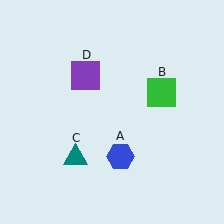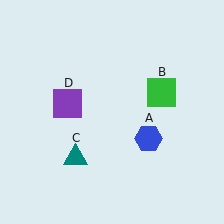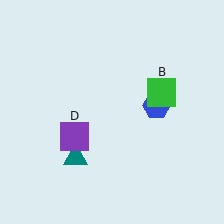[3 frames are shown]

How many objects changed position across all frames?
2 objects changed position: blue hexagon (object A), purple square (object D).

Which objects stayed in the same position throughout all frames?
Green square (object B) and teal triangle (object C) remained stationary.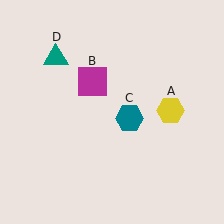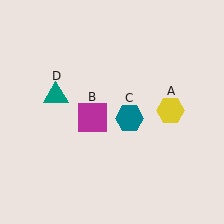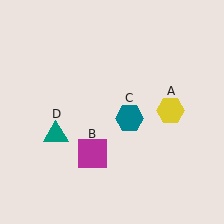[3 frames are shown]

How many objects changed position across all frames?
2 objects changed position: magenta square (object B), teal triangle (object D).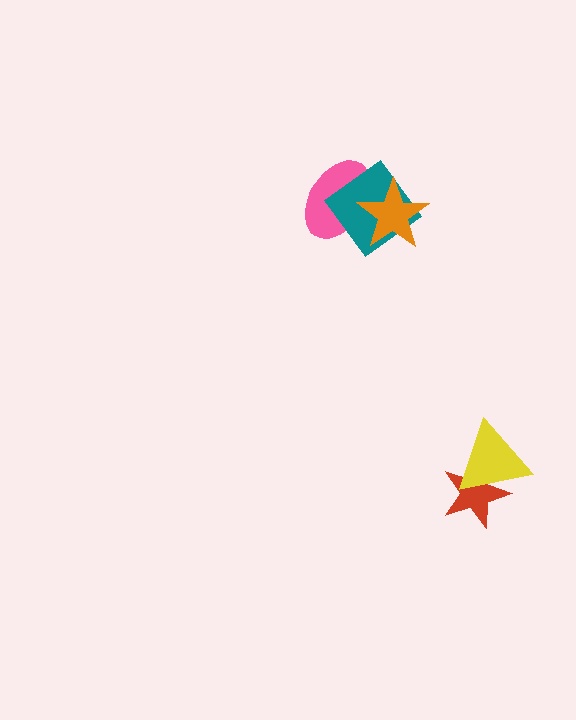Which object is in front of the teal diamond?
The orange star is in front of the teal diamond.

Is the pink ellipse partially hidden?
Yes, it is partially covered by another shape.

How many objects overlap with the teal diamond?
2 objects overlap with the teal diamond.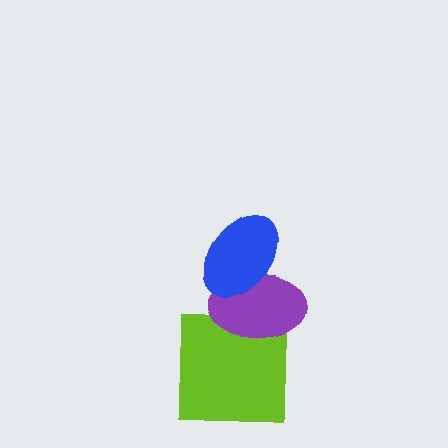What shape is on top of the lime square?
The purple ellipse is on top of the lime square.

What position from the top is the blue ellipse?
The blue ellipse is 1st from the top.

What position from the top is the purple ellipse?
The purple ellipse is 2nd from the top.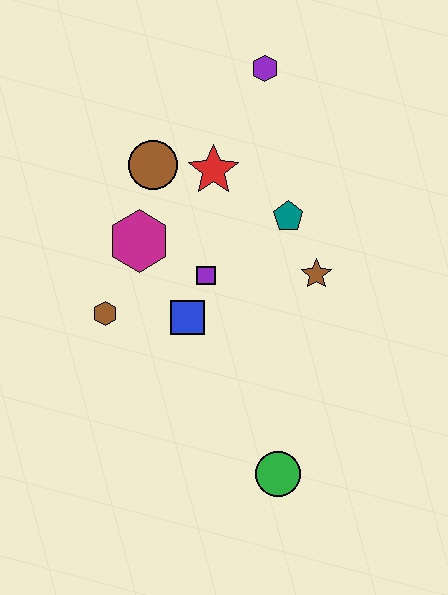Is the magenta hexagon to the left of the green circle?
Yes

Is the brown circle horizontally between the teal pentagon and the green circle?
No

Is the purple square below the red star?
Yes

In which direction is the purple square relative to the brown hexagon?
The purple square is to the right of the brown hexagon.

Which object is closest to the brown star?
The teal pentagon is closest to the brown star.